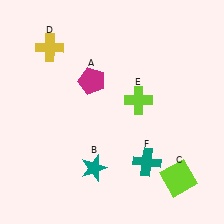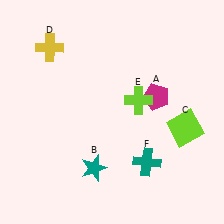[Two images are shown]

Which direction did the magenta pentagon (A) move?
The magenta pentagon (A) moved right.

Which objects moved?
The objects that moved are: the magenta pentagon (A), the lime square (C).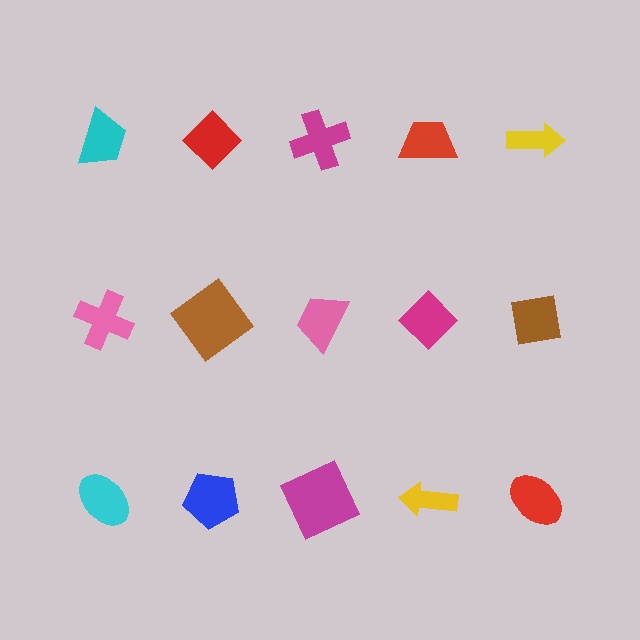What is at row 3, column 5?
A red ellipse.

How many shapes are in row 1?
5 shapes.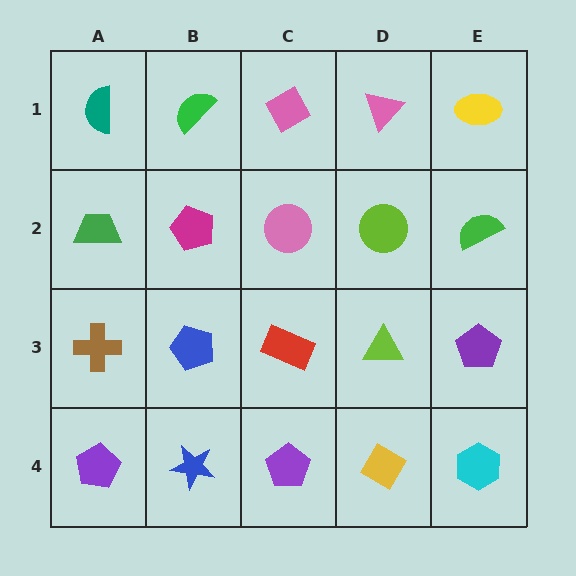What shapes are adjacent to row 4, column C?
A red rectangle (row 3, column C), a blue star (row 4, column B), a yellow diamond (row 4, column D).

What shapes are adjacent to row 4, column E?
A purple pentagon (row 3, column E), a yellow diamond (row 4, column D).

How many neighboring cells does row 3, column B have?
4.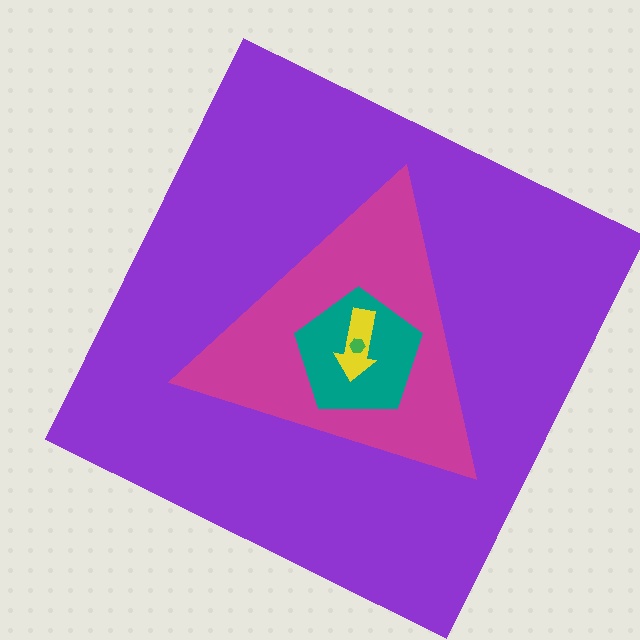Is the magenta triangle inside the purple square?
Yes.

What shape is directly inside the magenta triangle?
The teal pentagon.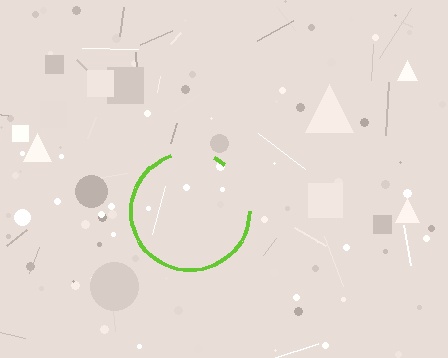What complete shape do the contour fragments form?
The contour fragments form a circle.